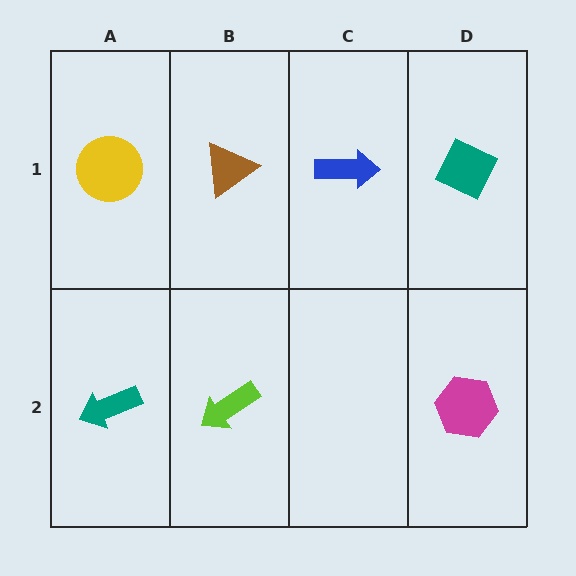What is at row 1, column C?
A blue arrow.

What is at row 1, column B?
A brown triangle.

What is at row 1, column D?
A teal diamond.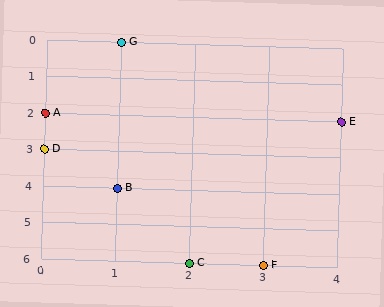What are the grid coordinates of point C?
Point C is at grid coordinates (2, 6).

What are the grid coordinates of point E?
Point E is at grid coordinates (4, 2).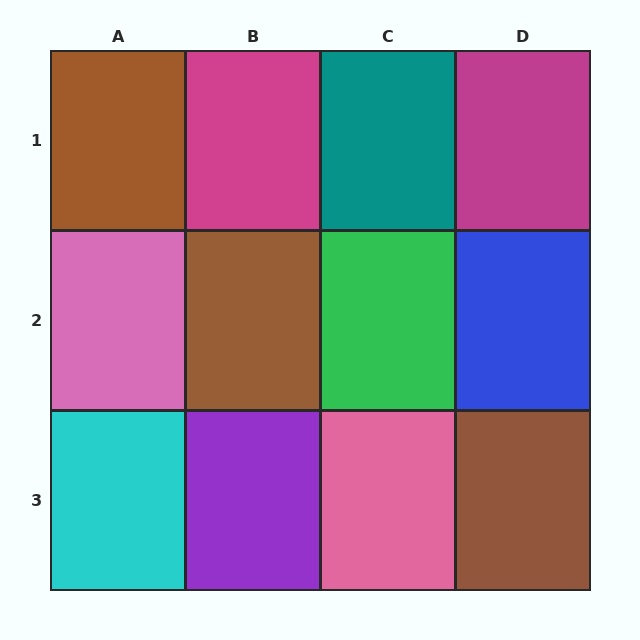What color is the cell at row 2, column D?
Blue.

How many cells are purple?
1 cell is purple.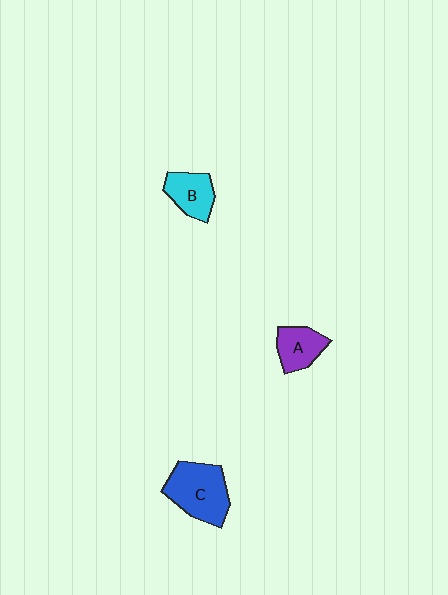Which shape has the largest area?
Shape C (blue).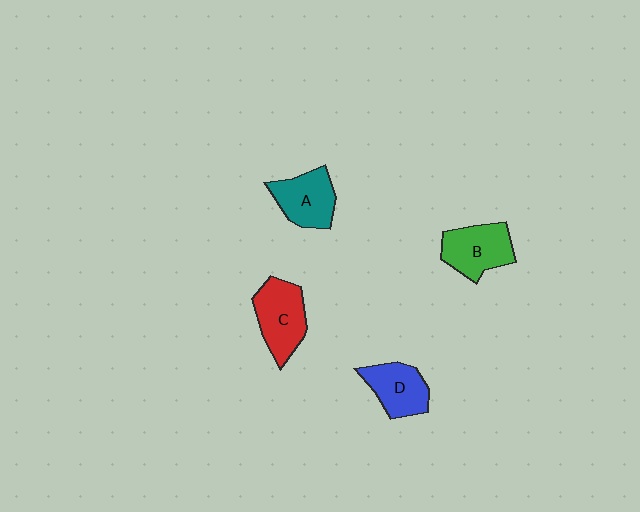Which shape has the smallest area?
Shape D (blue).